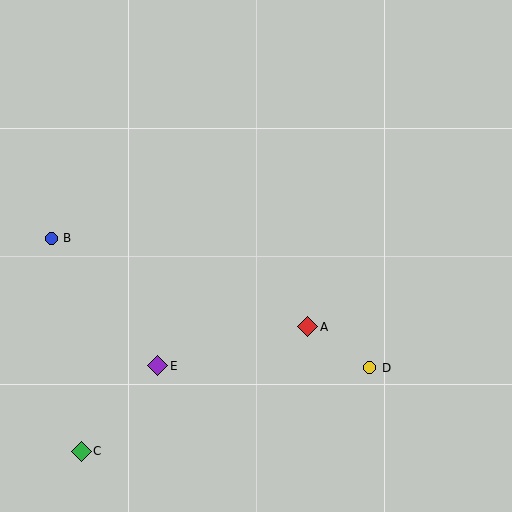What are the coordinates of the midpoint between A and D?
The midpoint between A and D is at (339, 347).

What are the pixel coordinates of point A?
Point A is at (308, 327).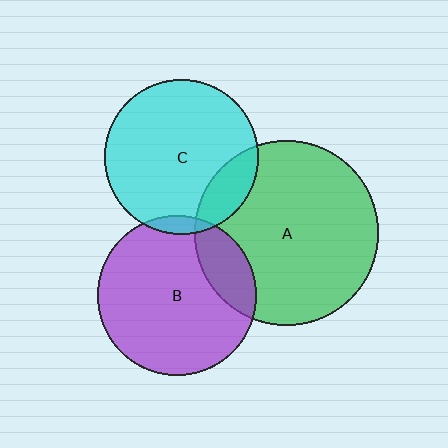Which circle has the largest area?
Circle A (green).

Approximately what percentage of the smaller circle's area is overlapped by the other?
Approximately 15%.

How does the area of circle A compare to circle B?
Approximately 1.3 times.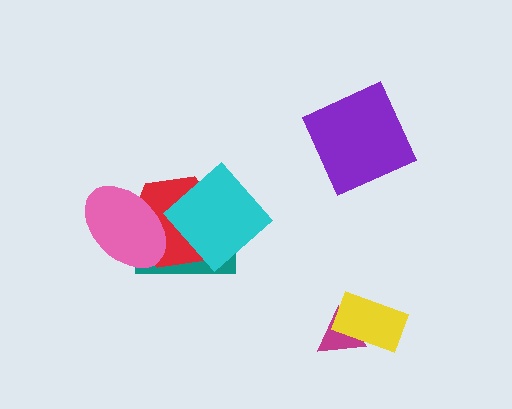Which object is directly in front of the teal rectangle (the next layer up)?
The red hexagon is directly in front of the teal rectangle.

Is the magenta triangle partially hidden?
Yes, it is partially covered by another shape.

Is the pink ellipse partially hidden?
No, no other shape covers it.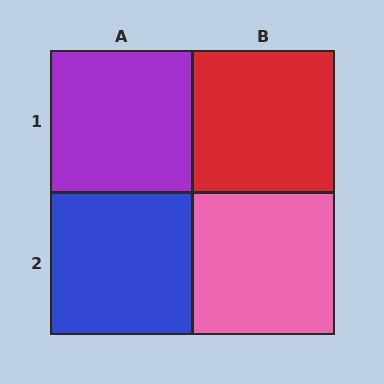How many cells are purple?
1 cell is purple.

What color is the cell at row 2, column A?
Blue.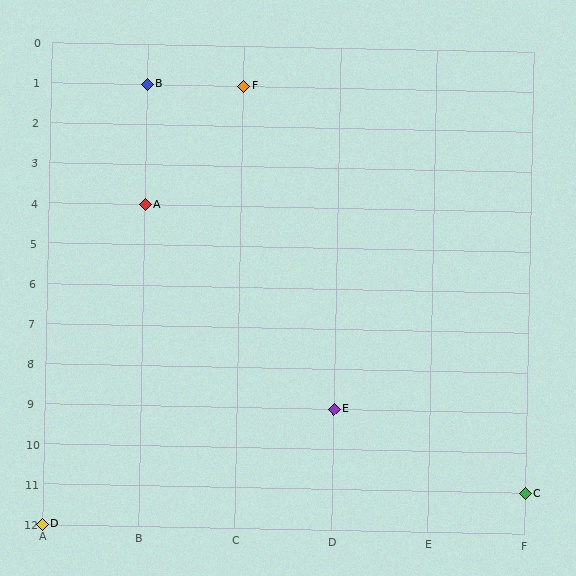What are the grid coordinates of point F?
Point F is at grid coordinates (C, 1).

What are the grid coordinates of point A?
Point A is at grid coordinates (B, 4).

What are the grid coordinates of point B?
Point B is at grid coordinates (B, 1).